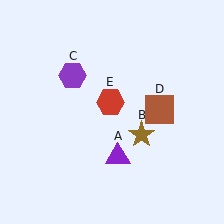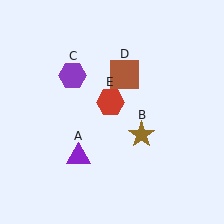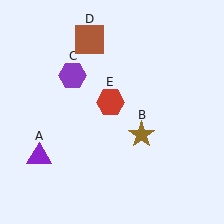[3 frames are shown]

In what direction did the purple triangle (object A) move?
The purple triangle (object A) moved left.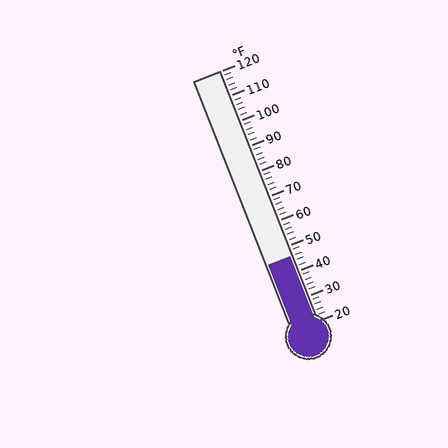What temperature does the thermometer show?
The thermometer shows approximately 46°F.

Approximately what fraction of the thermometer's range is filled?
The thermometer is filled to approximately 25% of its range.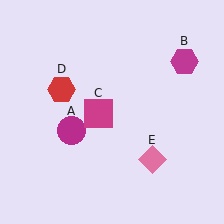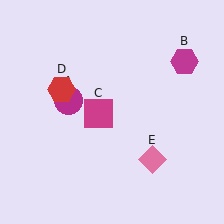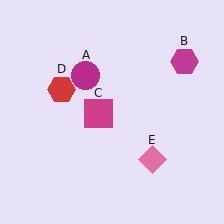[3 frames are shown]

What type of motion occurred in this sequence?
The magenta circle (object A) rotated clockwise around the center of the scene.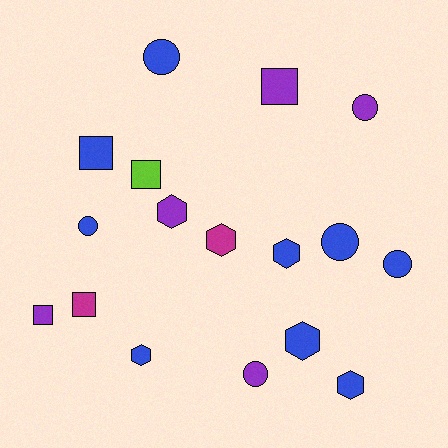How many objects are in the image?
There are 17 objects.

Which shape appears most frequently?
Hexagon, with 6 objects.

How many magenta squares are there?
There is 1 magenta square.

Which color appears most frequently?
Blue, with 9 objects.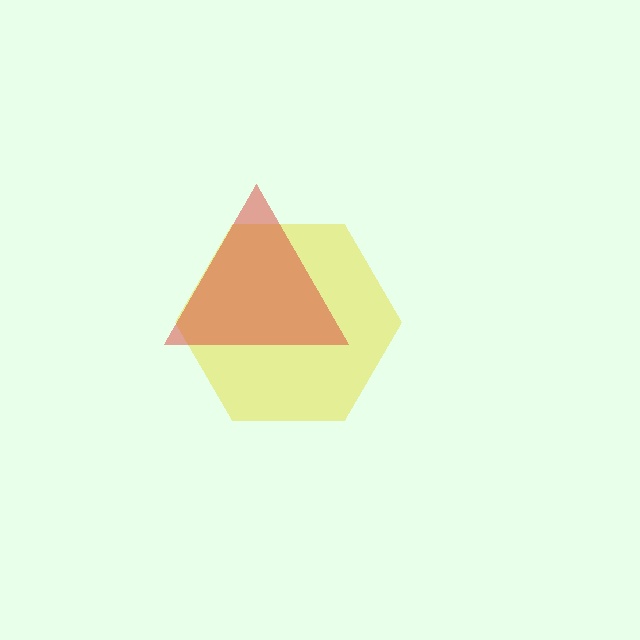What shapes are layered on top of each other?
The layered shapes are: a yellow hexagon, a red triangle.